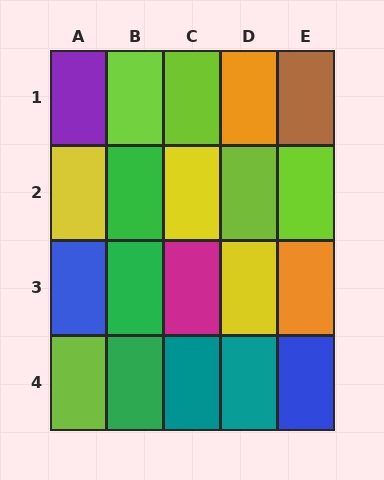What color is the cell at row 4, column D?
Teal.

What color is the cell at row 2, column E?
Lime.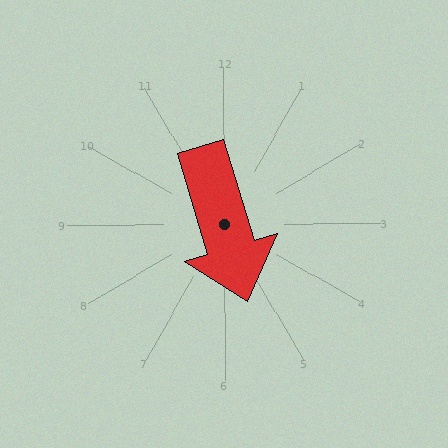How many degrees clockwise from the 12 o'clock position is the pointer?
Approximately 163 degrees.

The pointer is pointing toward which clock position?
Roughly 5 o'clock.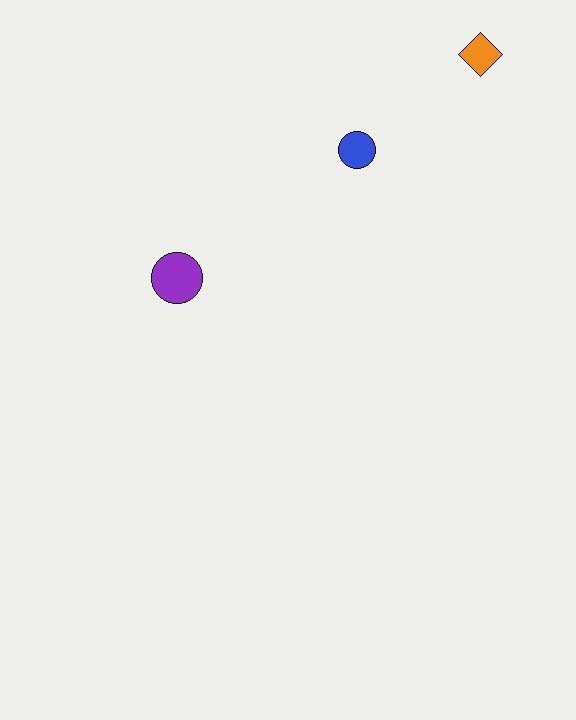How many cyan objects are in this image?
There are no cyan objects.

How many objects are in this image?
There are 3 objects.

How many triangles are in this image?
There are no triangles.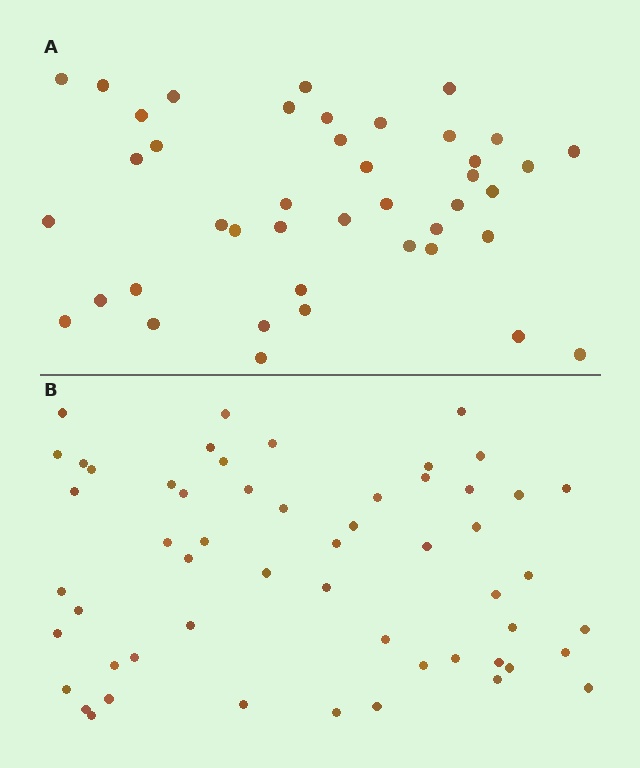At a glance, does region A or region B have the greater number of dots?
Region B (the bottom region) has more dots.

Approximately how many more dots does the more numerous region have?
Region B has approximately 15 more dots than region A.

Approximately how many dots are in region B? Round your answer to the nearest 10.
About 60 dots. (The exact count is 55, which rounds to 60.)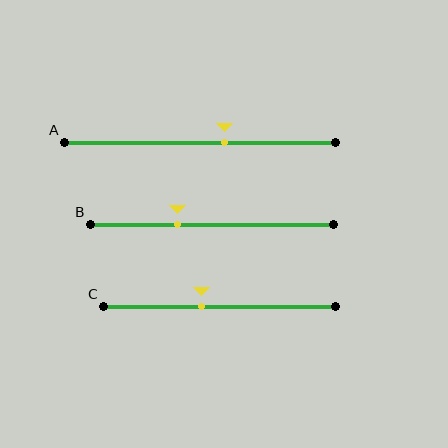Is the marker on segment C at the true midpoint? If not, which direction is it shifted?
No, the marker on segment C is shifted to the left by about 8% of the segment length.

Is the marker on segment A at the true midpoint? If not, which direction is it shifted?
No, the marker on segment A is shifted to the right by about 9% of the segment length.